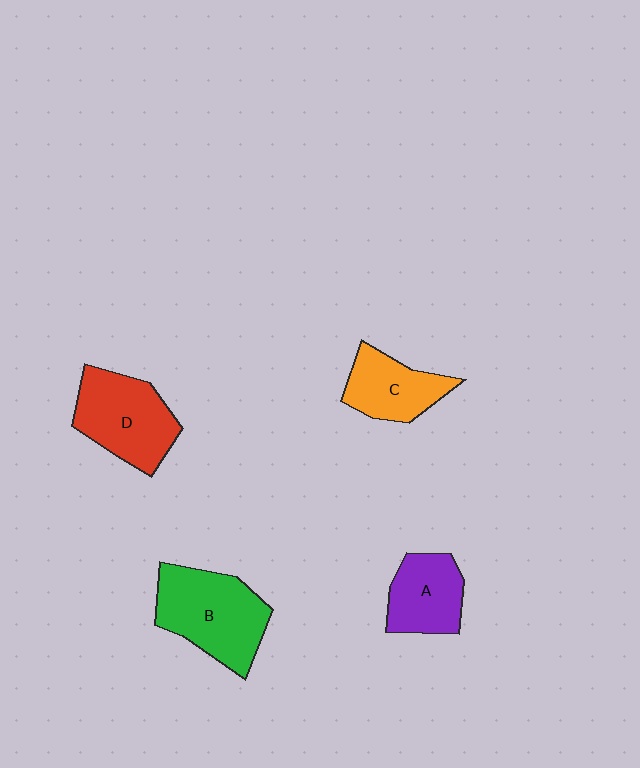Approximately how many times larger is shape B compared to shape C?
Approximately 1.5 times.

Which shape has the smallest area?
Shape C (orange).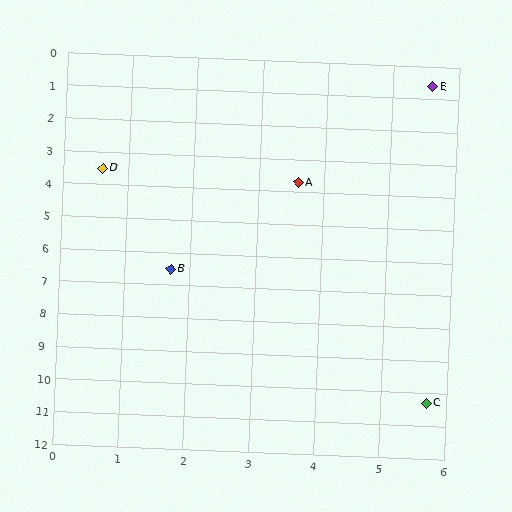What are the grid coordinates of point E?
Point E is at approximately (5.6, 0.6).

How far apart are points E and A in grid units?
Points E and A are about 3.7 grid units apart.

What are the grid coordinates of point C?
Point C is at approximately (5.7, 10.3).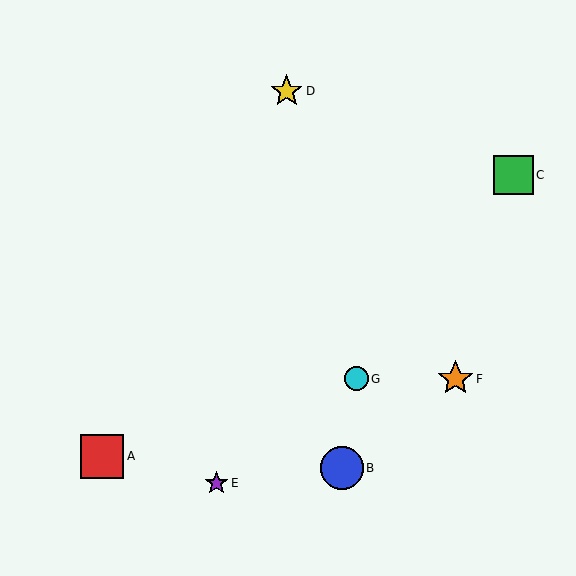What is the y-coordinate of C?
Object C is at y≈175.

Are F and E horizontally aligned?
No, F is at y≈379 and E is at y≈483.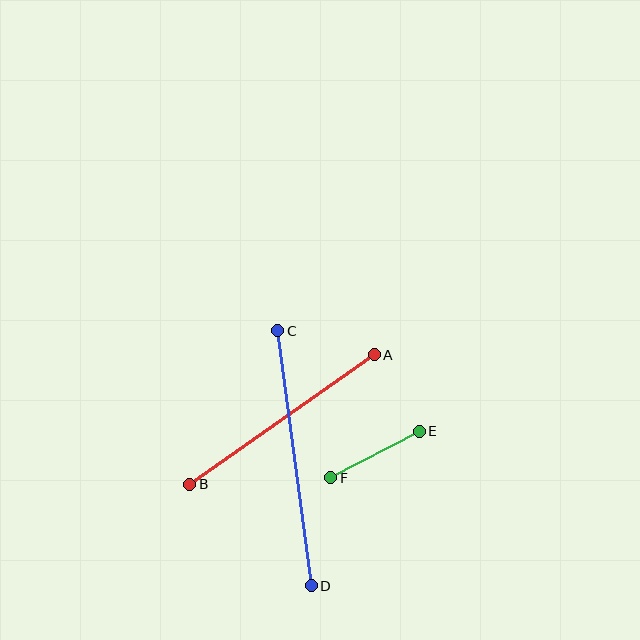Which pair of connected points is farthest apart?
Points C and D are farthest apart.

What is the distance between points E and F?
The distance is approximately 100 pixels.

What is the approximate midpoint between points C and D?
The midpoint is at approximately (295, 458) pixels.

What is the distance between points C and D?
The distance is approximately 257 pixels.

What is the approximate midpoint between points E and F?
The midpoint is at approximately (375, 455) pixels.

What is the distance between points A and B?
The distance is approximately 225 pixels.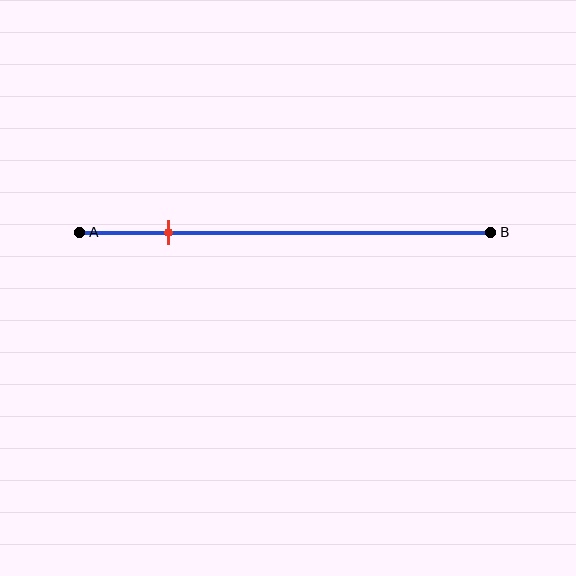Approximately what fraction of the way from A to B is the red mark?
The red mark is approximately 20% of the way from A to B.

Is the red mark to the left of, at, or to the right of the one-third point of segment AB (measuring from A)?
The red mark is to the left of the one-third point of segment AB.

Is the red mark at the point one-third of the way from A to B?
No, the mark is at about 20% from A, not at the 33% one-third point.